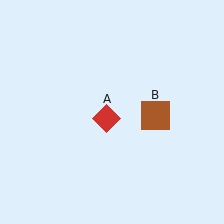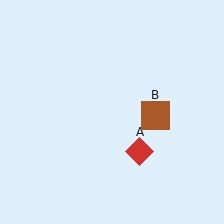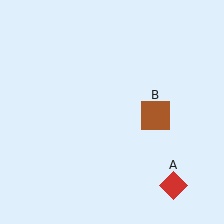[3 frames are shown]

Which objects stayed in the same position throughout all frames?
Brown square (object B) remained stationary.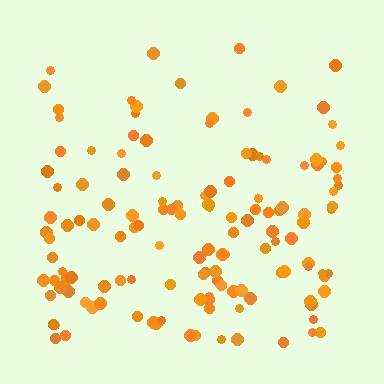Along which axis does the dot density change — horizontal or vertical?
Vertical.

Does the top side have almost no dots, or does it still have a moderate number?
Still a moderate number, just noticeably fewer than the bottom.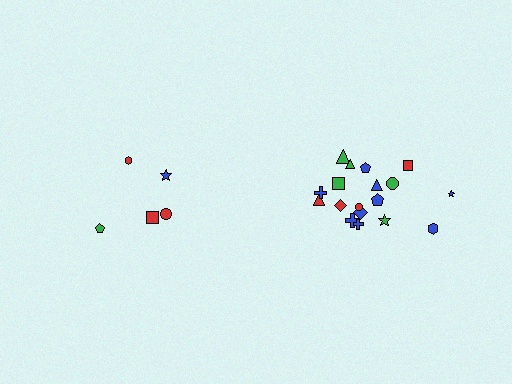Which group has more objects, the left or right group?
The right group.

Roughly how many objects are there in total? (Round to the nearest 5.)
Roughly 25 objects in total.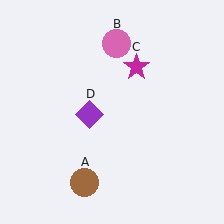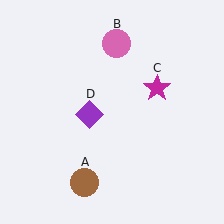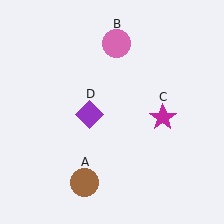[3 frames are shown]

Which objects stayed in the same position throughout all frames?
Brown circle (object A) and pink circle (object B) and purple diamond (object D) remained stationary.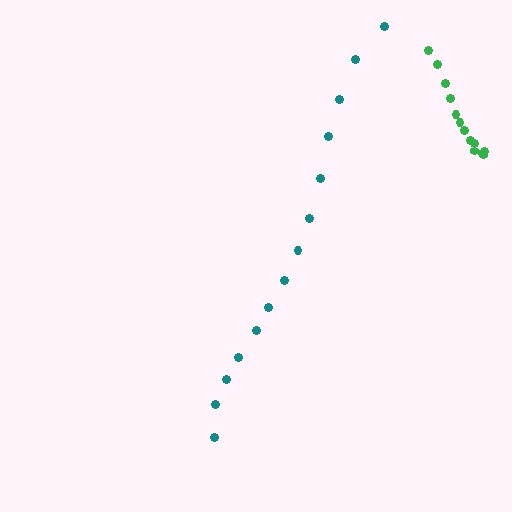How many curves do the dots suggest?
There are 2 distinct paths.